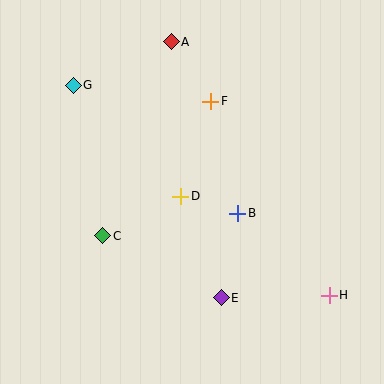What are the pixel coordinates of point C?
Point C is at (103, 236).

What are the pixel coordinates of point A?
Point A is at (171, 42).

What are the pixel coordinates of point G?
Point G is at (73, 85).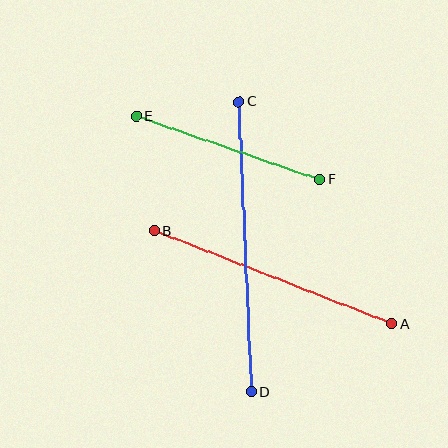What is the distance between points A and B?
The distance is approximately 255 pixels.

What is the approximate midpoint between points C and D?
The midpoint is at approximately (245, 247) pixels.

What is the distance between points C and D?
The distance is approximately 291 pixels.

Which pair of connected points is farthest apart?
Points C and D are farthest apart.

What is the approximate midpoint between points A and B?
The midpoint is at approximately (273, 277) pixels.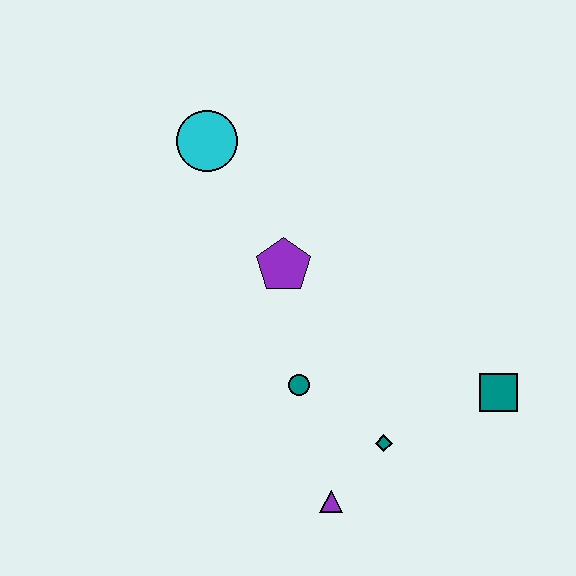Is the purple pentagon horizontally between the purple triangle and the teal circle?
No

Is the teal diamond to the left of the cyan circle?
No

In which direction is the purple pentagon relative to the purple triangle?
The purple pentagon is above the purple triangle.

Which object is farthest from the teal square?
The cyan circle is farthest from the teal square.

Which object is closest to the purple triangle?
The teal diamond is closest to the purple triangle.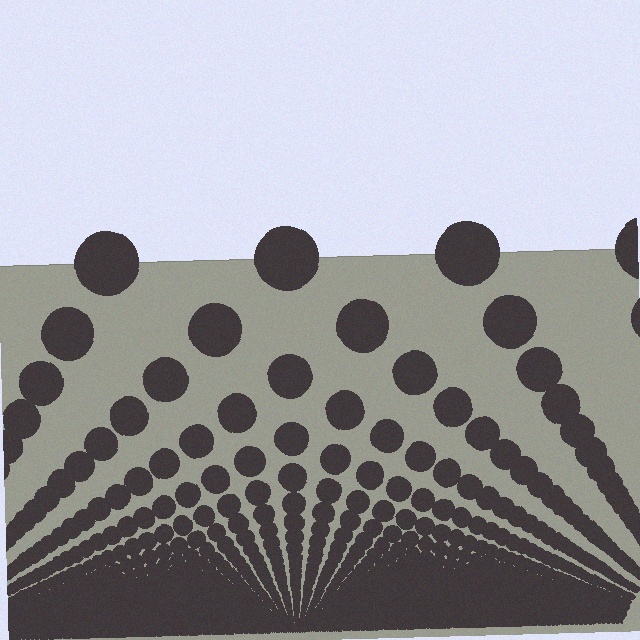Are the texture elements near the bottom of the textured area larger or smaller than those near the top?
Smaller. The gradient is inverted — elements near the bottom are smaller and denser.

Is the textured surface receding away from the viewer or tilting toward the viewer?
The surface appears to tilt toward the viewer. Texture elements get larger and sparser toward the top.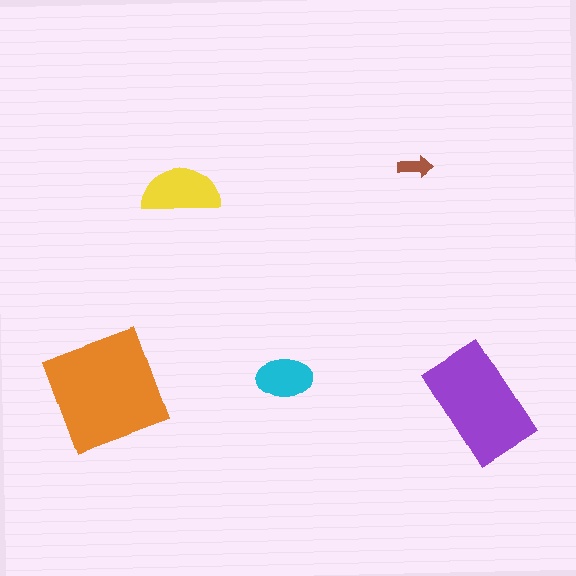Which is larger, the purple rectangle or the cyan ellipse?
The purple rectangle.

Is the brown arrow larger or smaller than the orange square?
Smaller.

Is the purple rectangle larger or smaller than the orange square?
Smaller.